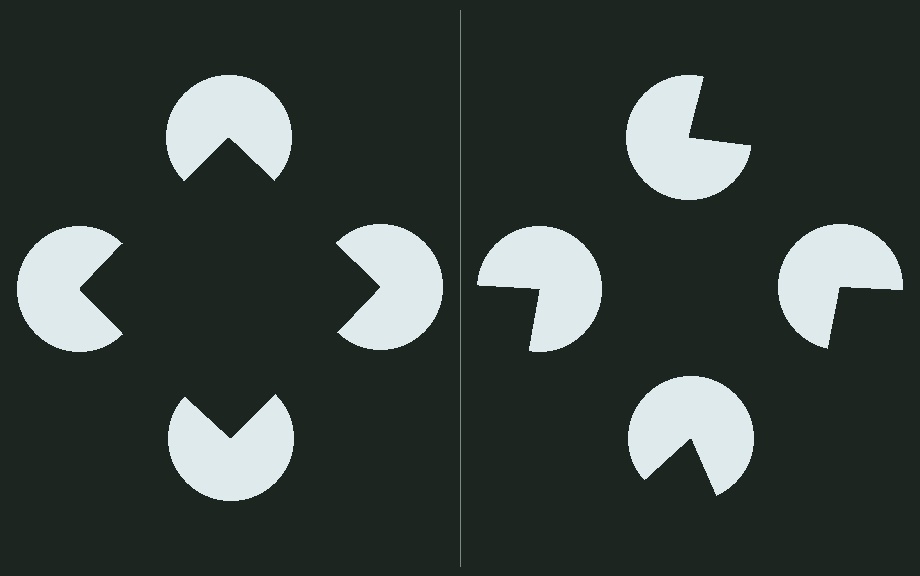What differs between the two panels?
The pac-man discs are positioned identically on both sides; only the wedge orientations differ. On the left they align to a square; on the right they are misaligned.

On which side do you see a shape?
An illusory square appears on the left side. On the right side the wedge cuts are rotated, so no coherent shape forms.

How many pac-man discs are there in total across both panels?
8 — 4 on each side.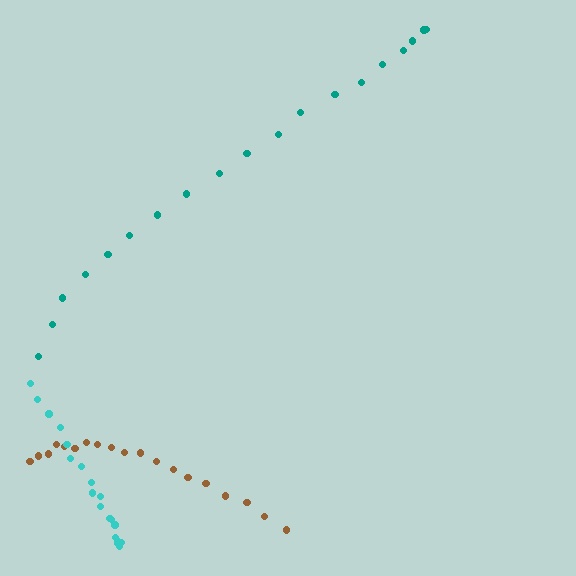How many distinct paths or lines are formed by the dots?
There are 3 distinct paths.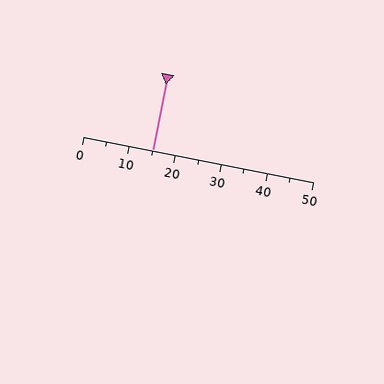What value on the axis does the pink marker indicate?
The marker indicates approximately 15.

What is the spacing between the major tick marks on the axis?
The major ticks are spaced 10 apart.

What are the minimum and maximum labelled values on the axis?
The axis runs from 0 to 50.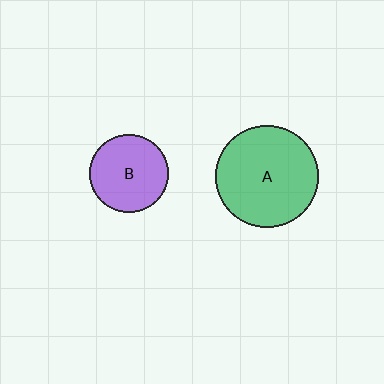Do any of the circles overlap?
No, none of the circles overlap.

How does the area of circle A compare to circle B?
Approximately 1.7 times.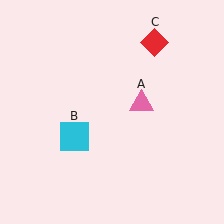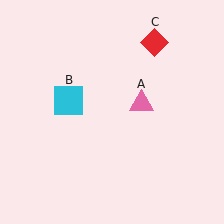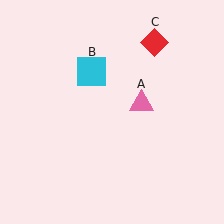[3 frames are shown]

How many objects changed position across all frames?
1 object changed position: cyan square (object B).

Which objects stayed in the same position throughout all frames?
Pink triangle (object A) and red diamond (object C) remained stationary.